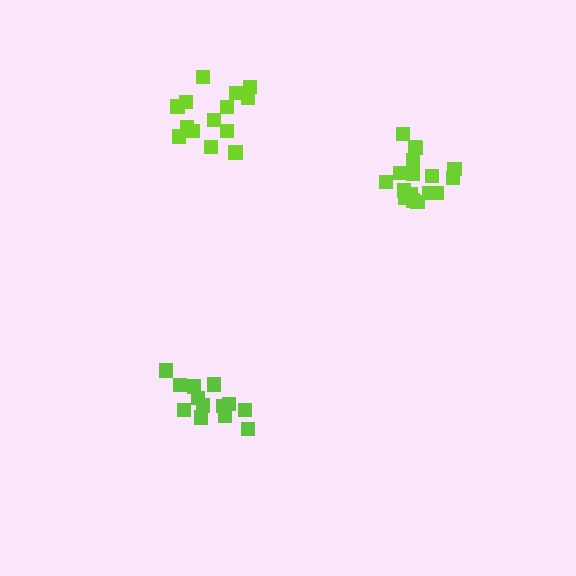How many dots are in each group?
Group 1: 13 dots, Group 2: 14 dots, Group 3: 17 dots (44 total).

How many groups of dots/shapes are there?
There are 3 groups.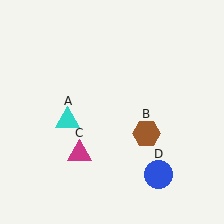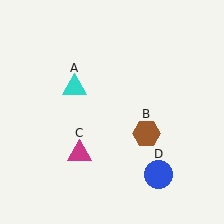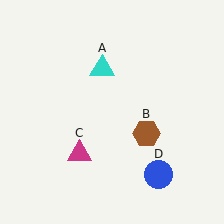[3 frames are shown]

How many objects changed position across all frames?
1 object changed position: cyan triangle (object A).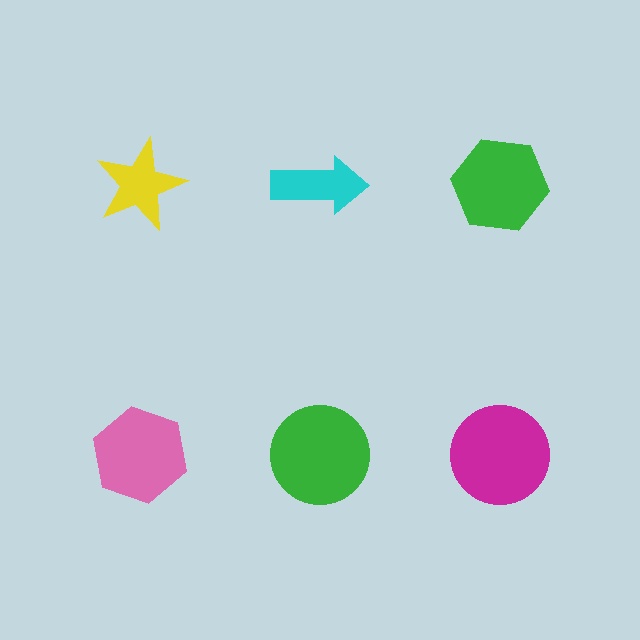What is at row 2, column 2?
A green circle.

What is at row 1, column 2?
A cyan arrow.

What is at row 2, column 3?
A magenta circle.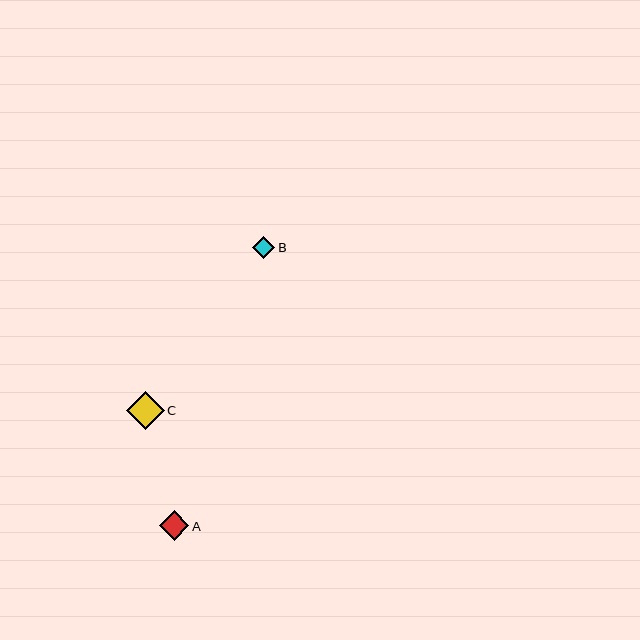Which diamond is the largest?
Diamond C is the largest with a size of approximately 38 pixels.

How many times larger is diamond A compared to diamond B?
Diamond A is approximately 1.3 times the size of diamond B.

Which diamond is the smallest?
Diamond B is the smallest with a size of approximately 22 pixels.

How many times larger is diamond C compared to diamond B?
Diamond C is approximately 1.7 times the size of diamond B.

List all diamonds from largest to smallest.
From largest to smallest: C, A, B.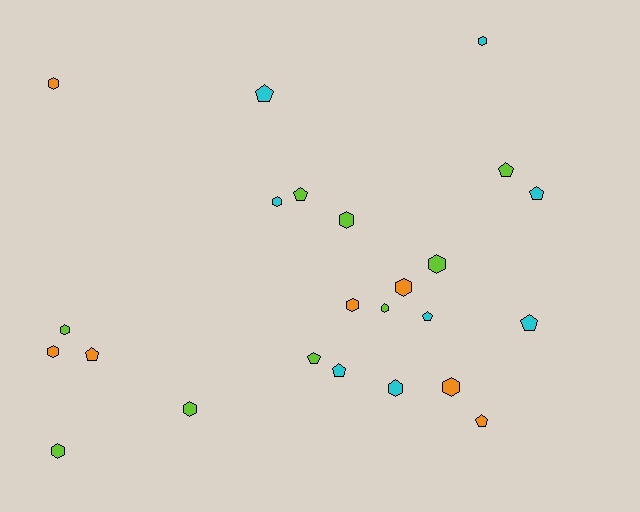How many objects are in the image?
There are 24 objects.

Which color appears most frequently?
Lime, with 9 objects.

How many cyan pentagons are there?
There are 5 cyan pentagons.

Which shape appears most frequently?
Hexagon, with 14 objects.